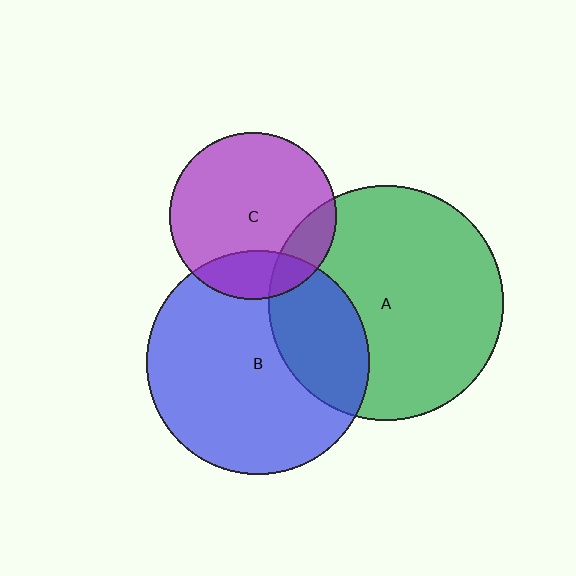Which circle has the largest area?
Circle A (green).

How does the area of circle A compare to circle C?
Approximately 2.0 times.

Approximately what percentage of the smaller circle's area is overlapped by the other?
Approximately 30%.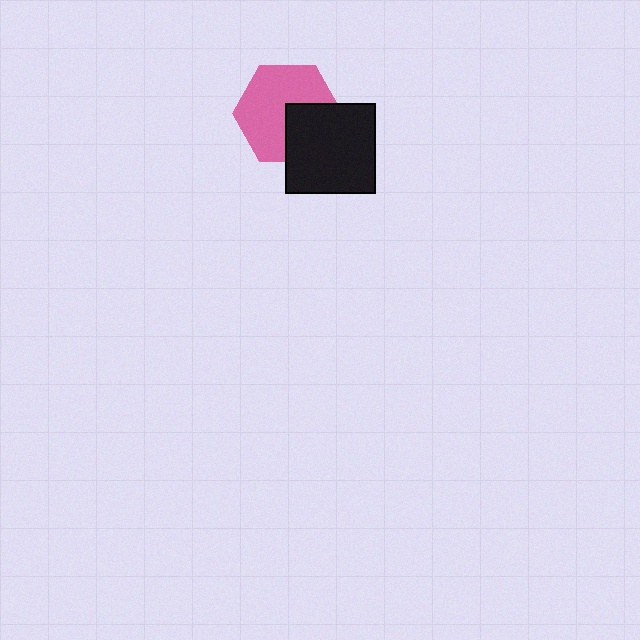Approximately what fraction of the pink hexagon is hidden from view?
Roughly 33% of the pink hexagon is hidden behind the black square.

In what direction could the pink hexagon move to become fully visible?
The pink hexagon could move toward the upper-left. That would shift it out from behind the black square entirely.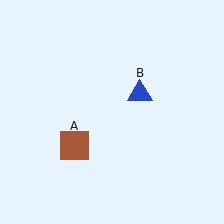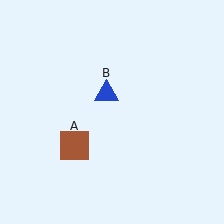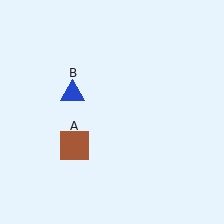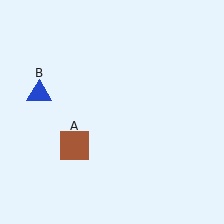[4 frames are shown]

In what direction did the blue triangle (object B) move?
The blue triangle (object B) moved left.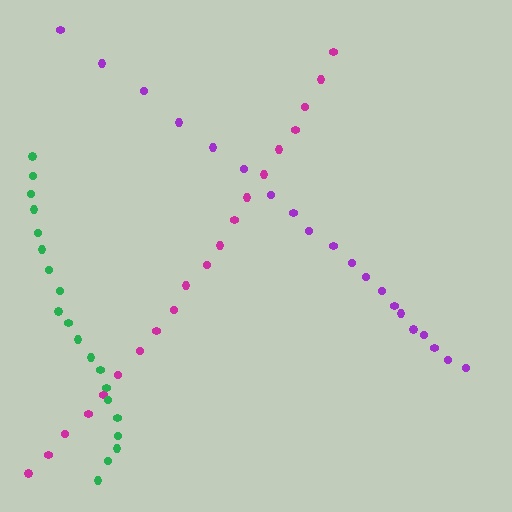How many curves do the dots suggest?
There are 3 distinct paths.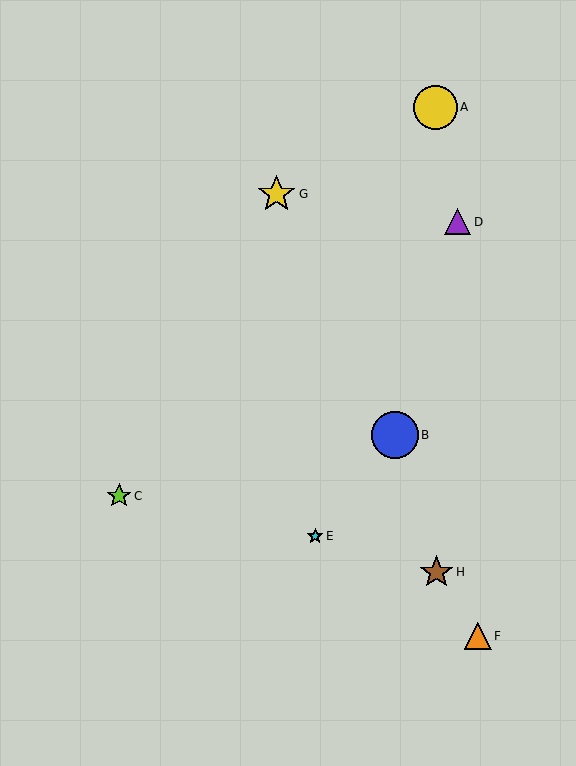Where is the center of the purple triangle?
The center of the purple triangle is at (458, 222).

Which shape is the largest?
The blue circle (labeled B) is the largest.